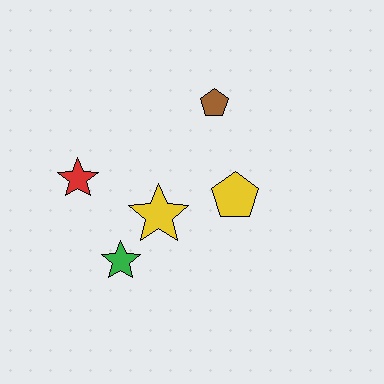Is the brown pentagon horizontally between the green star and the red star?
No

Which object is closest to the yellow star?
The green star is closest to the yellow star.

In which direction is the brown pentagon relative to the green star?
The brown pentagon is above the green star.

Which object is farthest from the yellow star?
The brown pentagon is farthest from the yellow star.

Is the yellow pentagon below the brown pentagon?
Yes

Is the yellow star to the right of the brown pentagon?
No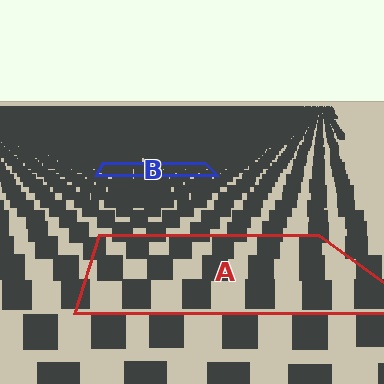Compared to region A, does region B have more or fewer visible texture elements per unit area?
Region B has more texture elements per unit area — they are packed more densely because it is farther away.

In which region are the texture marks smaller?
The texture marks are smaller in region B, because it is farther away.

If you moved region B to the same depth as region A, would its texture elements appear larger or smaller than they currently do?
They would appear larger. At a closer depth, the same texture elements are projected at a bigger on-screen size.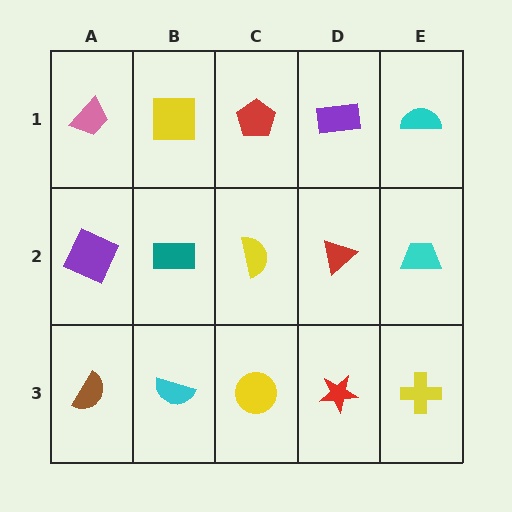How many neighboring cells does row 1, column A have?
2.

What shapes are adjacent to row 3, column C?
A yellow semicircle (row 2, column C), a cyan semicircle (row 3, column B), a red star (row 3, column D).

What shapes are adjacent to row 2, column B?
A yellow square (row 1, column B), a cyan semicircle (row 3, column B), a purple square (row 2, column A), a yellow semicircle (row 2, column C).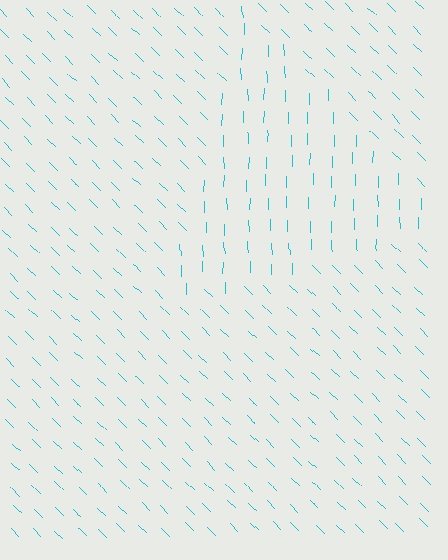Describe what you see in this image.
The image is filled with small cyan line segments. A triangle region in the image has lines oriented differently from the surrounding lines, creating a visible texture boundary.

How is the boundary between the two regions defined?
The boundary is defined purely by a change in line orientation (approximately 45 degrees difference). All lines are the same color and thickness.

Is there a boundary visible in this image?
Yes, there is a texture boundary formed by a change in line orientation.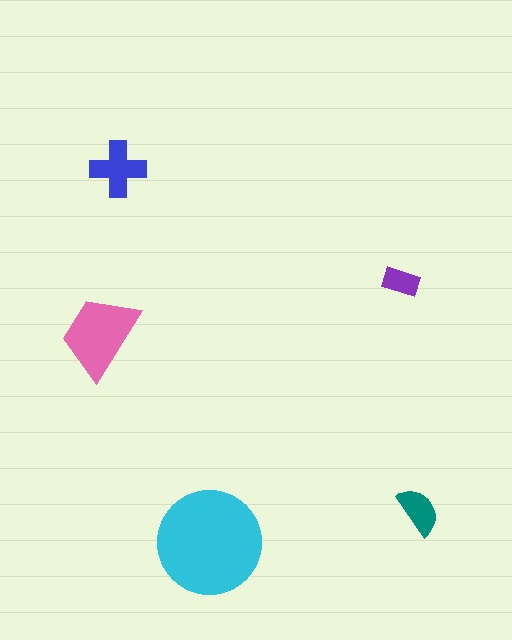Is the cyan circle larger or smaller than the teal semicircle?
Larger.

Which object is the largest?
The cyan circle.